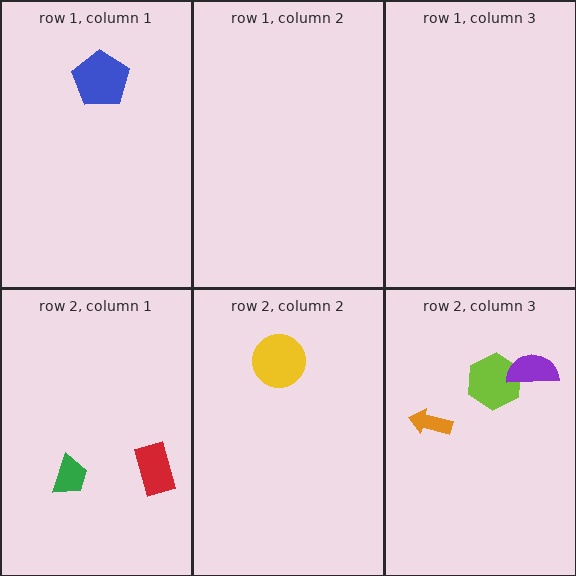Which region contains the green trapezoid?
The row 2, column 1 region.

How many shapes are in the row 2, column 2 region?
1.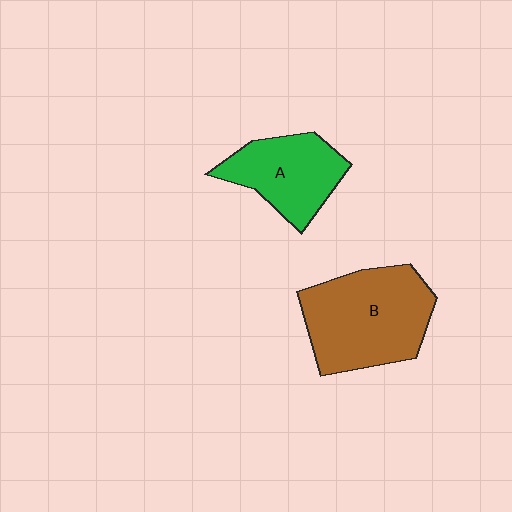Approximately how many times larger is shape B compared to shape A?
Approximately 1.5 times.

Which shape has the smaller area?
Shape A (green).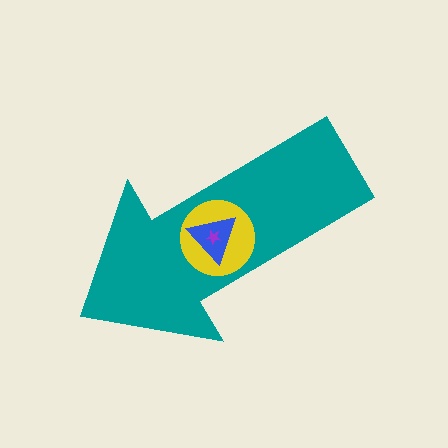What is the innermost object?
The purple star.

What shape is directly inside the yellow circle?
The blue triangle.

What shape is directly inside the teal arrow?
The yellow circle.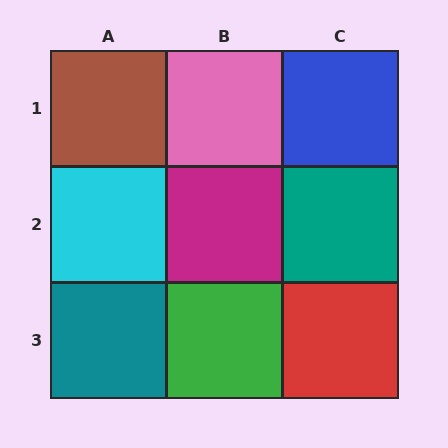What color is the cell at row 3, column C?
Red.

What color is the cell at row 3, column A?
Teal.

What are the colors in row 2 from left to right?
Cyan, magenta, teal.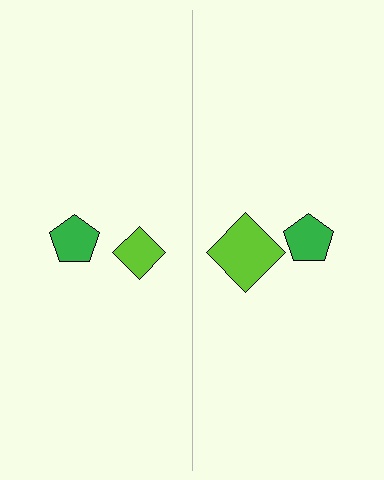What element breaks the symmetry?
The lime diamond on the right side has a different size than its mirror counterpart.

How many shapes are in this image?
There are 4 shapes in this image.